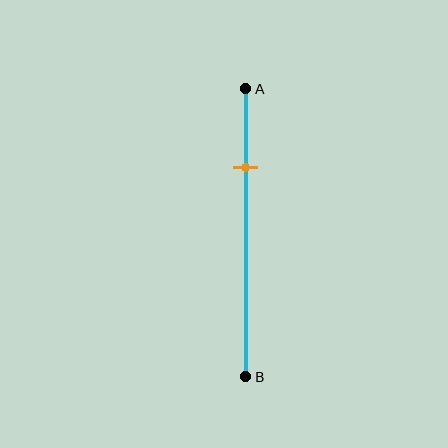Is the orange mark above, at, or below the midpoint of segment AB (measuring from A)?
The orange mark is above the midpoint of segment AB.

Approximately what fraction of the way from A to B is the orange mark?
The orange mark is approximately 25% of the way from A to B.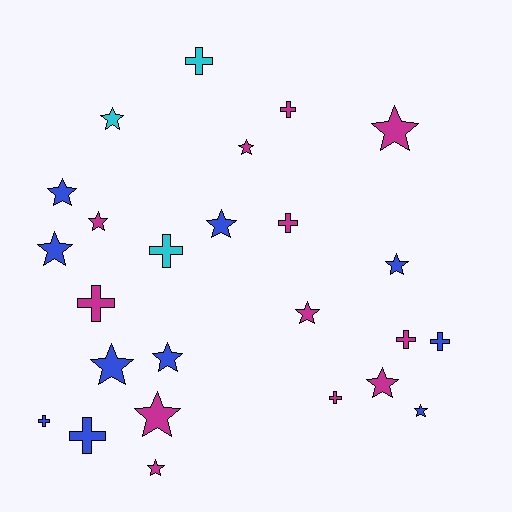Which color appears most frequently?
Magenta, with 12 objects.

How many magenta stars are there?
There are 7 magenta stars.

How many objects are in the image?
There are 25 objects.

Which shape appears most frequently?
Star, with 15 objects.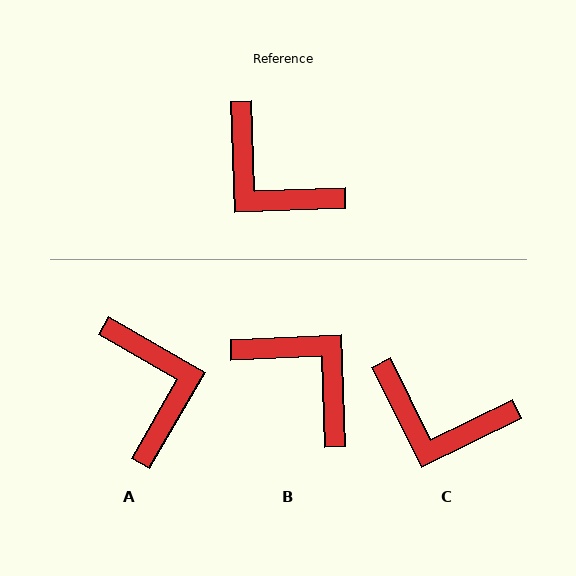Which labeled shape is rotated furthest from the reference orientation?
B, about 180 degrees away.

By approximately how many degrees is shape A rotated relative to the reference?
Approximately 148 degrees counter-clockwise.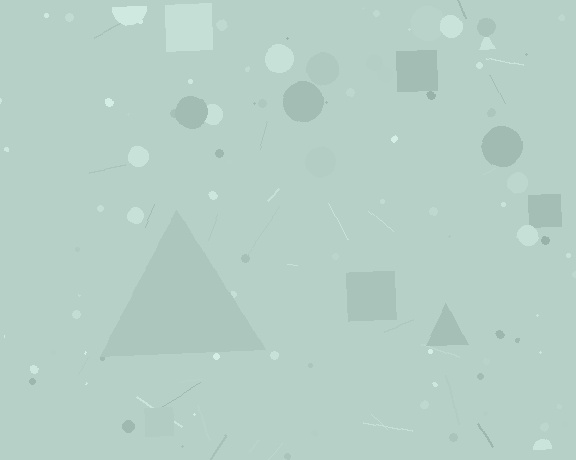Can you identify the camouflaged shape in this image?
The camouflaged shape is a triangle.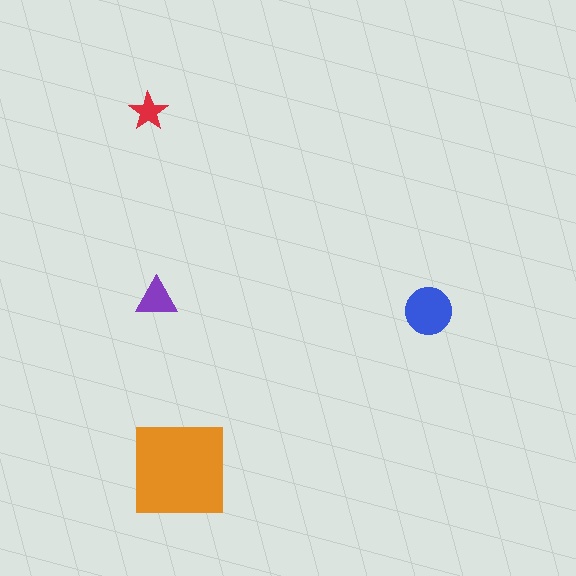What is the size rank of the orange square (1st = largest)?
1st.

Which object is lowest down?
The orange square is bottommost.